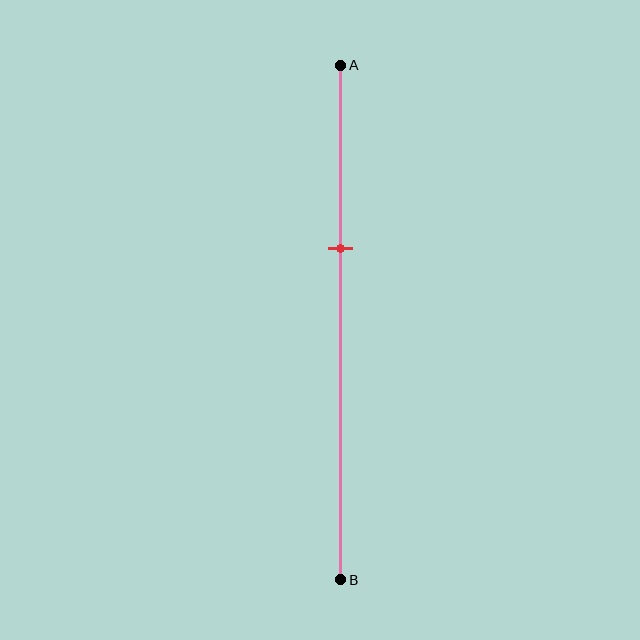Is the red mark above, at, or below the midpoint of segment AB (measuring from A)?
The red mark is above the midpoint of segment AB.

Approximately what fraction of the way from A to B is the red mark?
The red mark is approximately 35% of the way from A to B.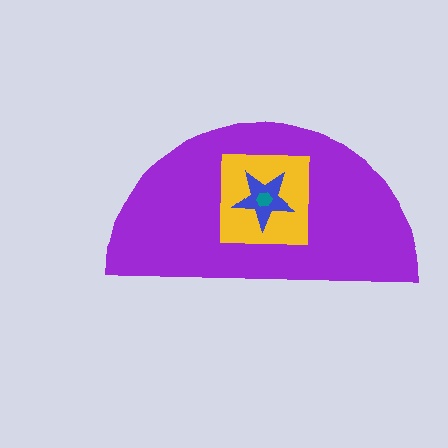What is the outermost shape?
The purple semicircle.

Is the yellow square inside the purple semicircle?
Yes.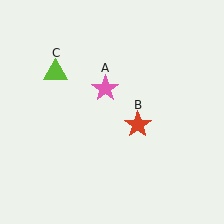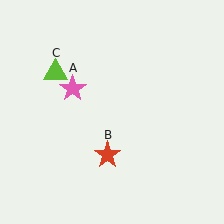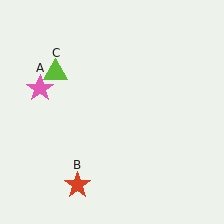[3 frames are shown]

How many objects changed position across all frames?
2 objects changed position: pink star (object A), red star (object B).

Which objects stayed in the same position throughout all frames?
Lime triangle (object C) remained stationary.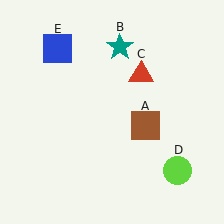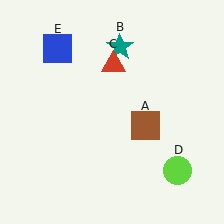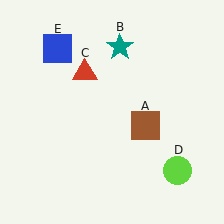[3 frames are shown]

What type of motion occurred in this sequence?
The red triangle (object C) rotated counterclockwise around the center of the scene.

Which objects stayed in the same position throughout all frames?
Brown square (object A) and teal star (object B) and lime circle (object D) and blue square (object E) remained stationary.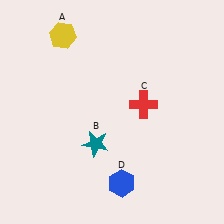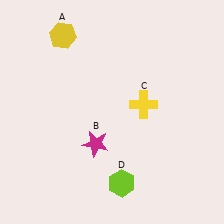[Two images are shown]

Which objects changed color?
B changed from teal to magenta. C changed from red to yellow. D changed from blue to lime.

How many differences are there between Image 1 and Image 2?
There are 3 differences between the two images.